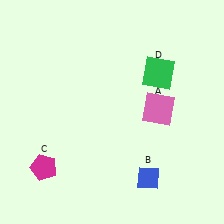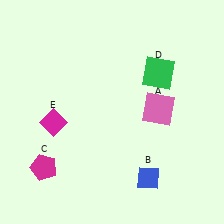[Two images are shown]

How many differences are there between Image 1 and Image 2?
There is 1 difference between the two images.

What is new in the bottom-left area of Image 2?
A magenta diamond (E) was added in the bottom-left area of Image 2.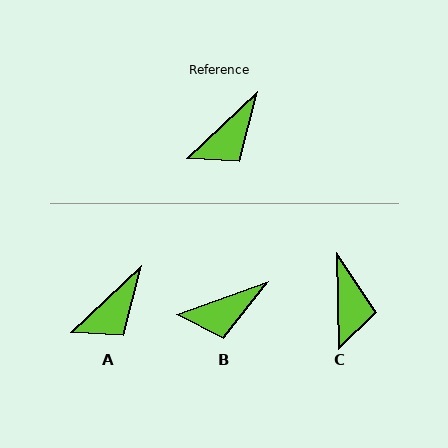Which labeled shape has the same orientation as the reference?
A.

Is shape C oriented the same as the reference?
No, it is off by about 48 degrees.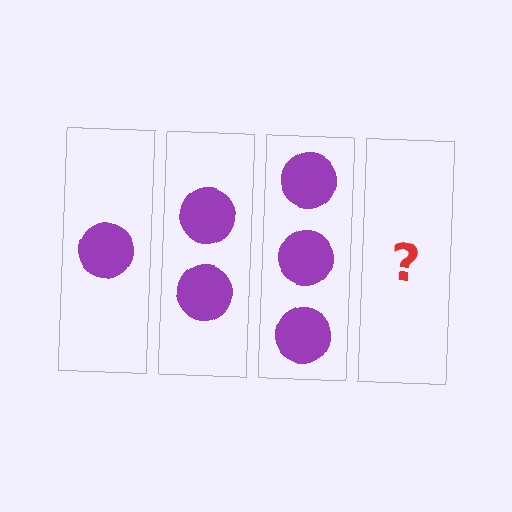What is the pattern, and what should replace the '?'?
The pattern is that each step adds one more circle. The '?' should be 4 circles.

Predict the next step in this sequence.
The next step is 4 circles.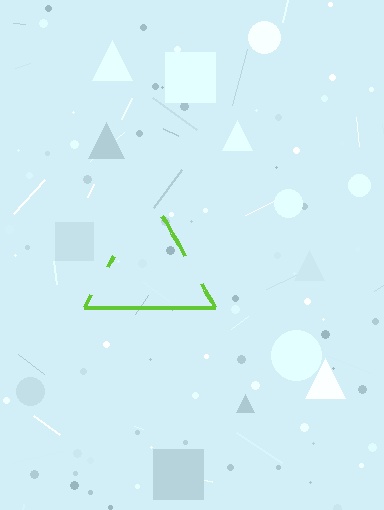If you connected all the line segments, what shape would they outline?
They would outline a triangle.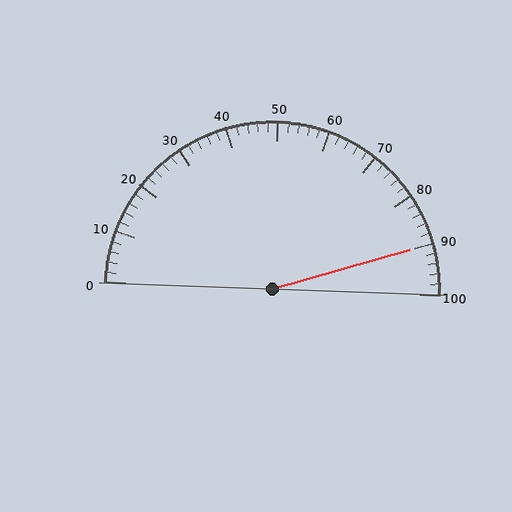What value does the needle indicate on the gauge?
The needle indicates approximately 90.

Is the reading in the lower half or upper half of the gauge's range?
The reading is in the upper half of the range (0 to 100).